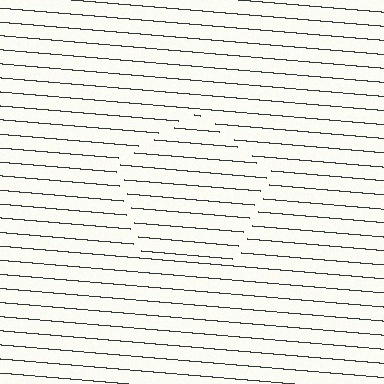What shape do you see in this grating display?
An illusory pentagon. The interior of the shape contains the same grating, shifted by half a period — the contour is defined by the phase discontinuity where line-ends from the inner and outer gratings abut.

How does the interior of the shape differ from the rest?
The interior of the shape contains the same grating, shifted by half a period — the contour is defined by the phase discontinuity where line-ends from the inner and outer gratings abut.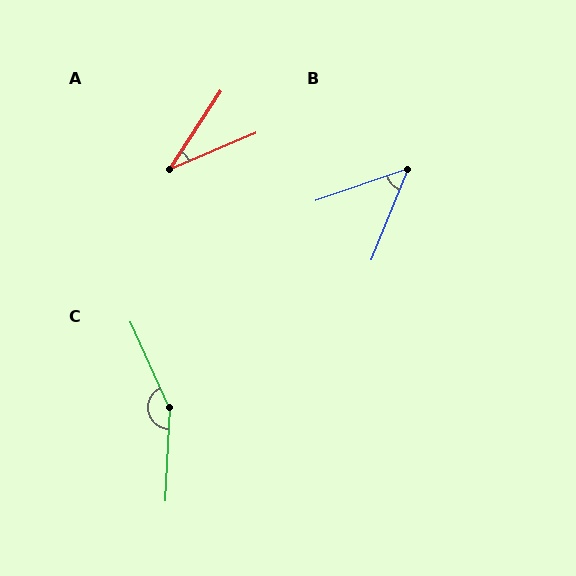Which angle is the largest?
C, at approximately 153 degrees.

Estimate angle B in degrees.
Approximately 49 degrees.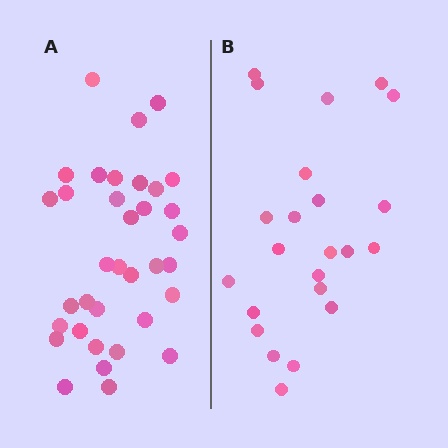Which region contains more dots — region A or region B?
Region A (the left region) has more dots.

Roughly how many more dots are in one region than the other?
Region A has roughly 12 or so more dots than region B.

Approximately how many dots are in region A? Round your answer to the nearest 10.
About 40 dots. (The exact count is 35, which rounds to 40.)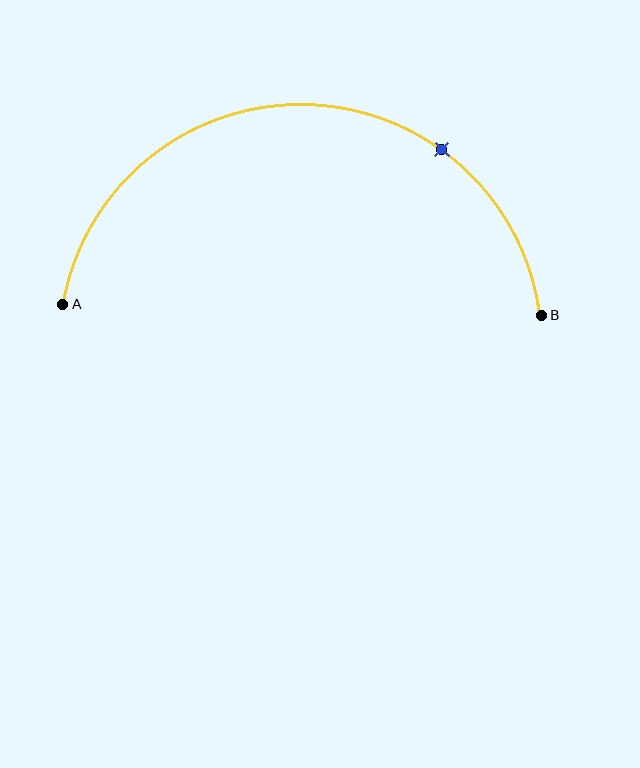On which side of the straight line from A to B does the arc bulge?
The arc bulges above the straight line connecting A and B.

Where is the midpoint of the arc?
The arc midpoint is the point on the curve farthest from the straight line joining A and B. It sits above that line.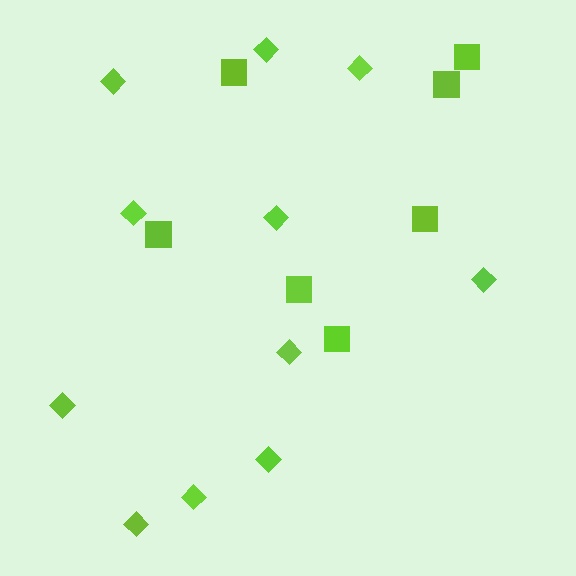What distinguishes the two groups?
There are 2 groups: one group of diamonds (11) and one group of squares (7).